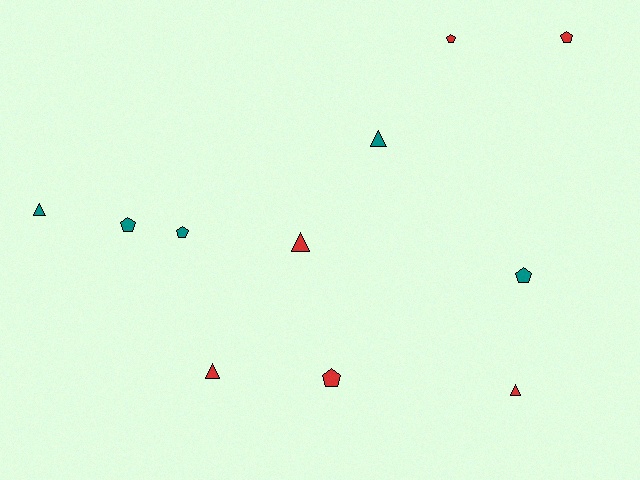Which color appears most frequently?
Red, with 6 objects.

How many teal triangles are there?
There are 2 teal triangles.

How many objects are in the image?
There are 11 objects.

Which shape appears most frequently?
Pentagon, with 6 objects.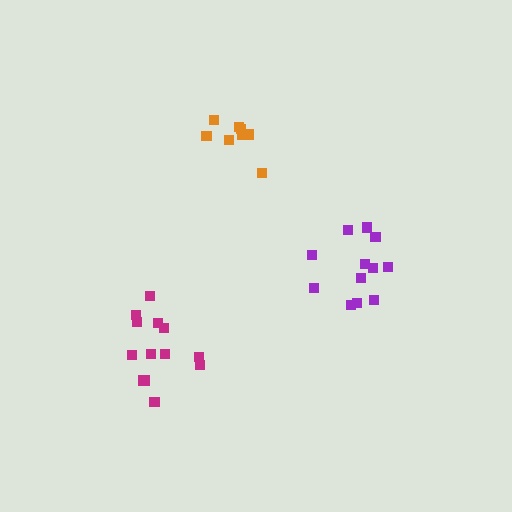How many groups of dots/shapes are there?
There are 3 groups.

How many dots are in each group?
Group 1: 8 dots, Group 2: 13 dots, Group 3: 12 dots (33 total).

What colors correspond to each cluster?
The clusters are colored: orange, magenta, purple.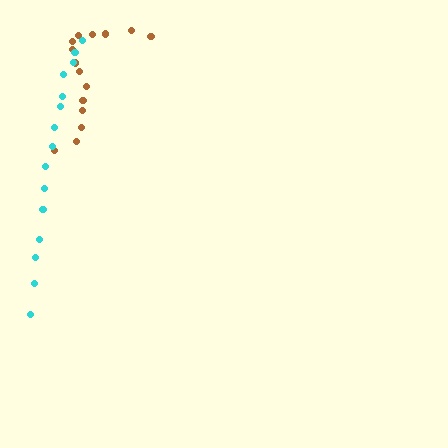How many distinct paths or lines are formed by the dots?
There are 2 distinct paths.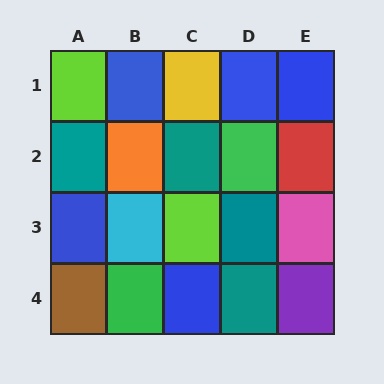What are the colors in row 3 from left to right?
Blue, cyan, lime, teal, pink.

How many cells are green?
2 cells are green.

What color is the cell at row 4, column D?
Teal.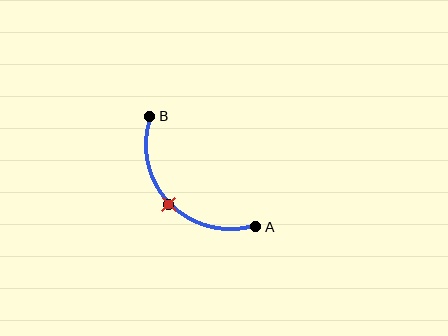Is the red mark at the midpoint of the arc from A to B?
Yes. The red mark lies on the arc at equal arc-length from both A and B — it is the arc midpoint.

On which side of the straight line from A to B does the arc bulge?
The arc bulges below and to the left of the straight line connecting A and B.